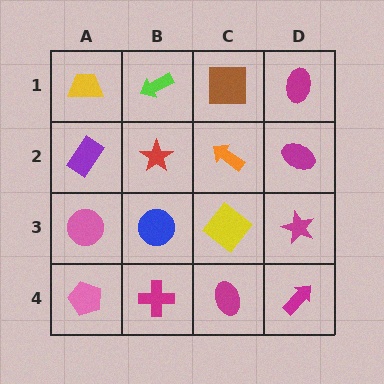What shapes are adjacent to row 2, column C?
A brown square (row 1, column C), a yellow diamond (row 3, column C), a red star (row 2, column B), a magenta ellipse (row 2, column D).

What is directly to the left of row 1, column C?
A lime arrow.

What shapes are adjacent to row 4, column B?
A blue circle (row 3, column B), a pink pentagon (row 4, column A), a magenta ellipse (row 4, column C).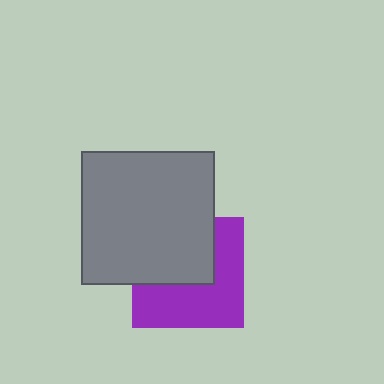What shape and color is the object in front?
The object in front is a gray square.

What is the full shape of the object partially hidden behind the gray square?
The partially hidden object is a purple square.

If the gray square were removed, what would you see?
You would see the complete purple square.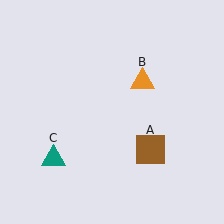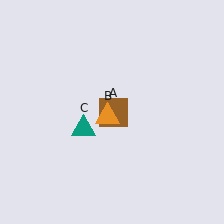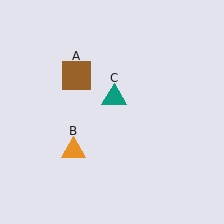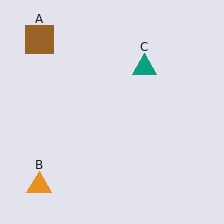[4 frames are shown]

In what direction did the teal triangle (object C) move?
The teal triangle (object C) moved up and to the right.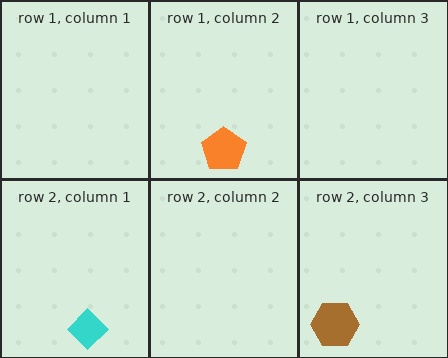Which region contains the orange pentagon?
The row 1, column 2 region.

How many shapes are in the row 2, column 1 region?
1.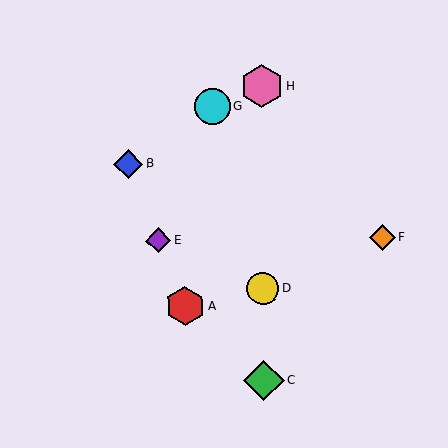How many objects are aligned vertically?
3 objects (C, D, H) are aligned vertically.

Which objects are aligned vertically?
Objects C, D, H are aligned vertically.